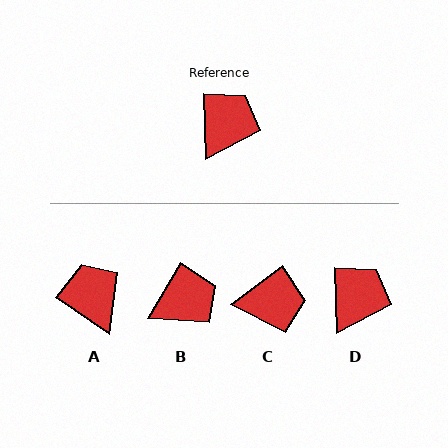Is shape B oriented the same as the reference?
No, it is off by about 32 degrees.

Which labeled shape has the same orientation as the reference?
D.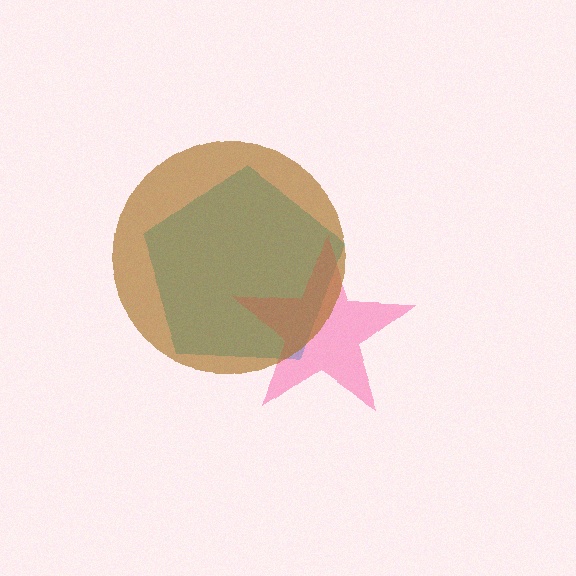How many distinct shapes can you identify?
There are 3 distinct shapes: a cyan pentagon, a pink star, a brown circle.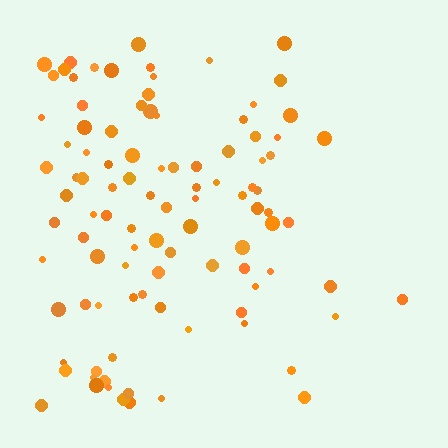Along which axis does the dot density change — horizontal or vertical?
Horizontal.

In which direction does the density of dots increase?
From right to left, with the left side densest.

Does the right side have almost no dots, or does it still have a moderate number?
Still a moderate number, just noticeably fewer than the left.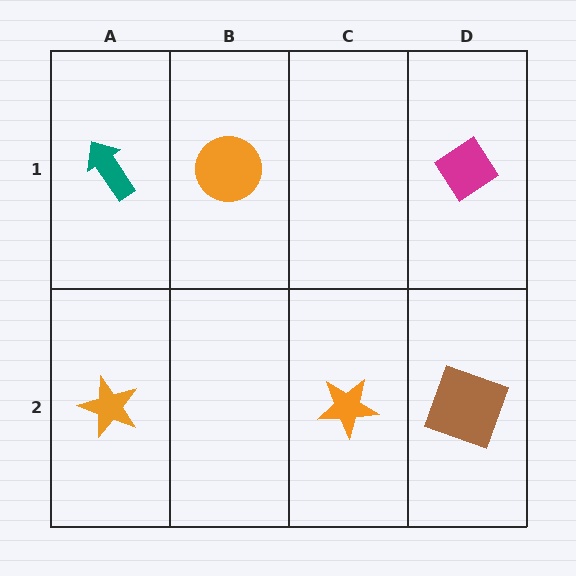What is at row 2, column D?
A brown square.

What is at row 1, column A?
A teal arrow.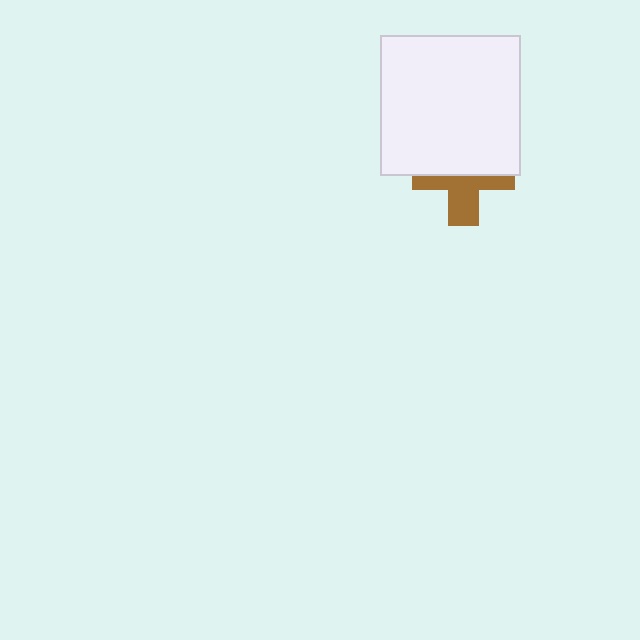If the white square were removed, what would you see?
You would see the complete brown cross.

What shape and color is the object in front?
The object in front is a white square.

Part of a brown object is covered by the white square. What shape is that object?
It is a cross.